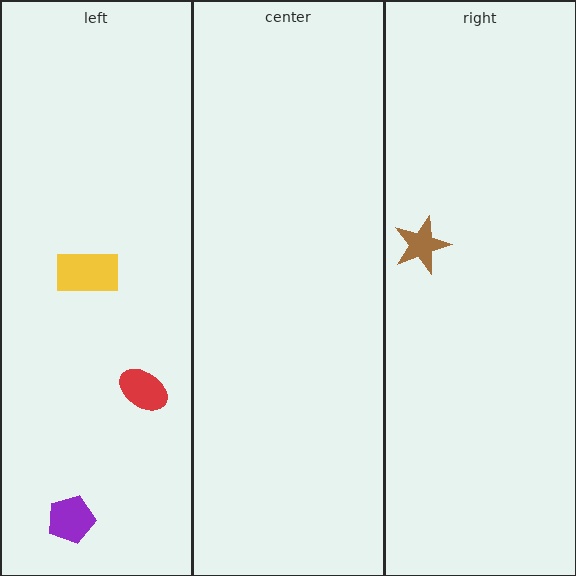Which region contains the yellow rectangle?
The left region.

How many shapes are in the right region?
1.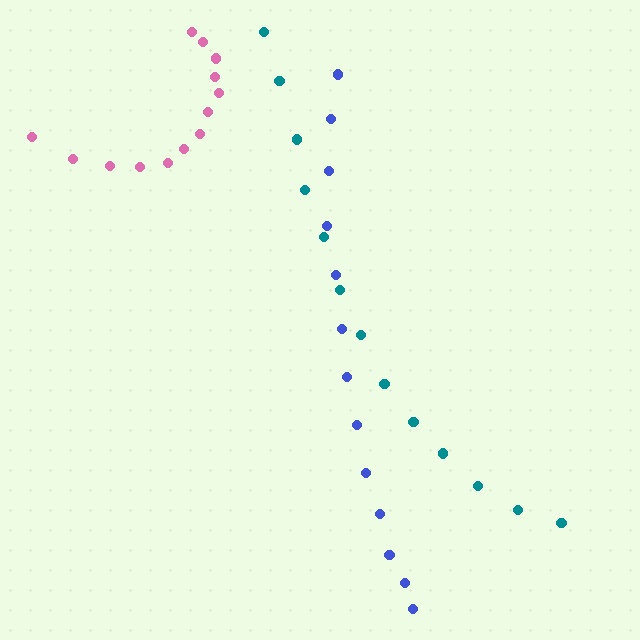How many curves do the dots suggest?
There are 3 distinct paths.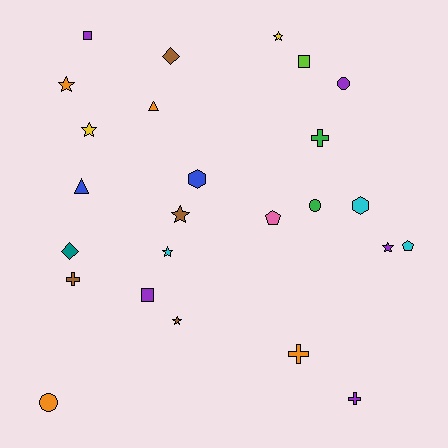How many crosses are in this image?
There are 4 crosses.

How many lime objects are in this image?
There is 1 lime object.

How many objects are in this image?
There are 25 objects.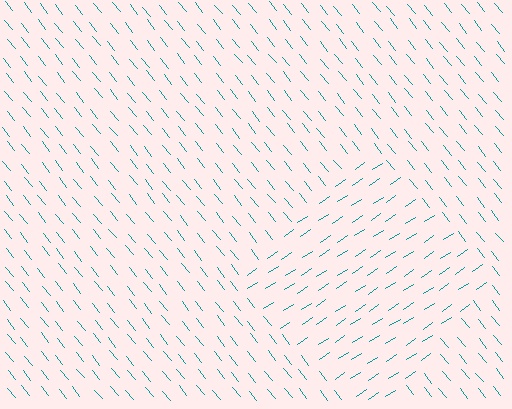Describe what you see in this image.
The image is filled with small teal line segments. A diamond region in the image has lines oriented differently from the surrounding lines, creating a visible texture boundary.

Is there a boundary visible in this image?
Yes, there is a texture boundary formed by a change in line orientation.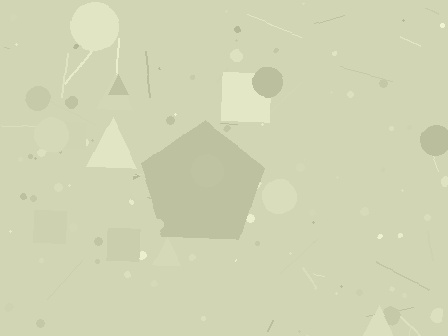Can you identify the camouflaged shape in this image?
The camouflaged shape is a pentagon.